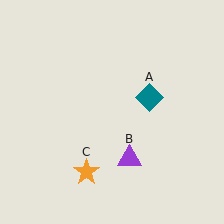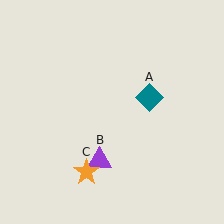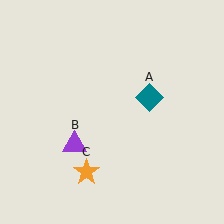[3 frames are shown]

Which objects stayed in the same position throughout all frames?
Teal diamond (object A) and orange star (object C) remained stationary.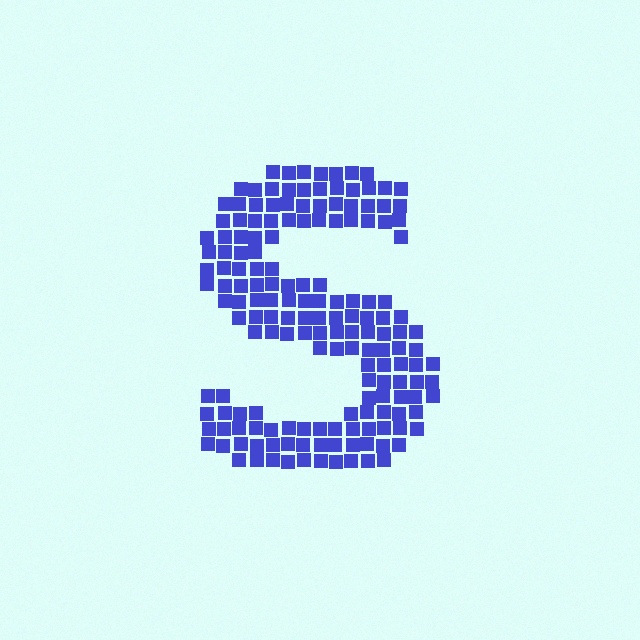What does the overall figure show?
The overall figure shows the letter S.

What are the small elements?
The small elements are squares.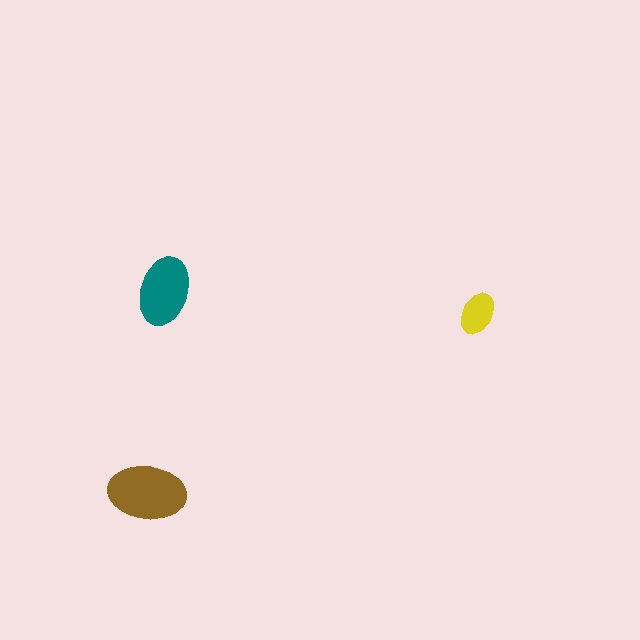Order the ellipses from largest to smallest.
the brown one, the teal one, the yellow one.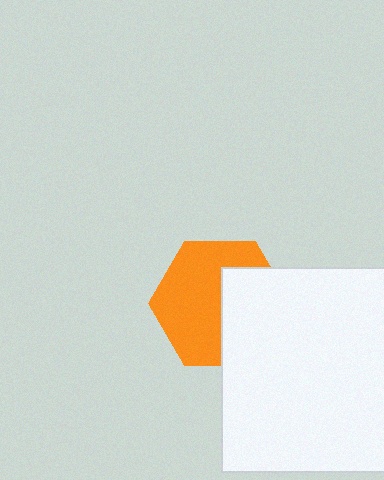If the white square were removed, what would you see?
You would see the complete orange hexagon.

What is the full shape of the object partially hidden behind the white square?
The partially hidden object is an orange hexagon.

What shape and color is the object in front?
The object in front is a white square.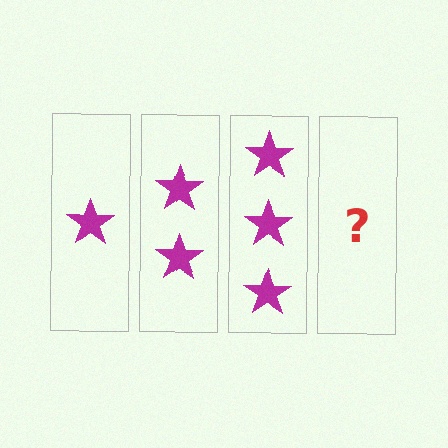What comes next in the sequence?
The next element should be 4 stars.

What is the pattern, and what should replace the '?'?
The pattern is that each step adds one more star. The '?' should be 4 stars.